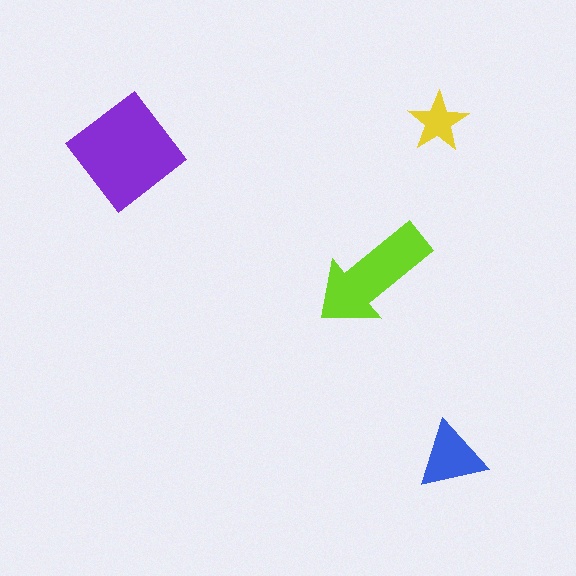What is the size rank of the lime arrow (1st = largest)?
2nd.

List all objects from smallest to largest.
The yellow star, the blue triangle, the lime arrow, the purple diamond.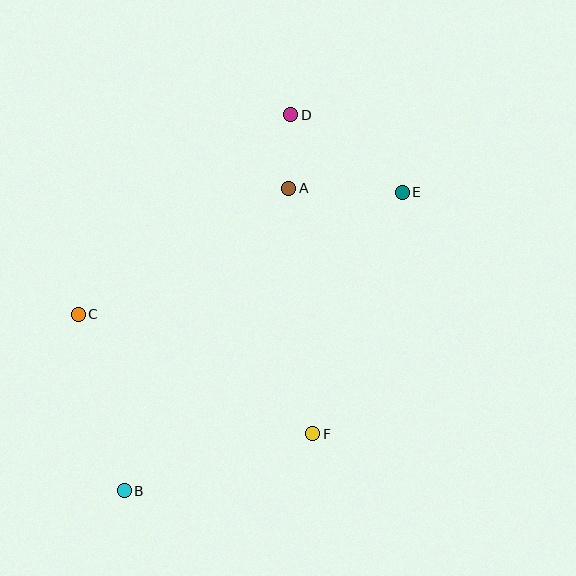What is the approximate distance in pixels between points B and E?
The distance between B and E is approximately 408 pixels.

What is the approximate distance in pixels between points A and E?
The distance between A and E is approximately 114 pixels.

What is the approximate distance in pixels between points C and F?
The distance between C and F is approximately 263 pixels.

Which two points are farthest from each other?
Points B and D are farthest from each other.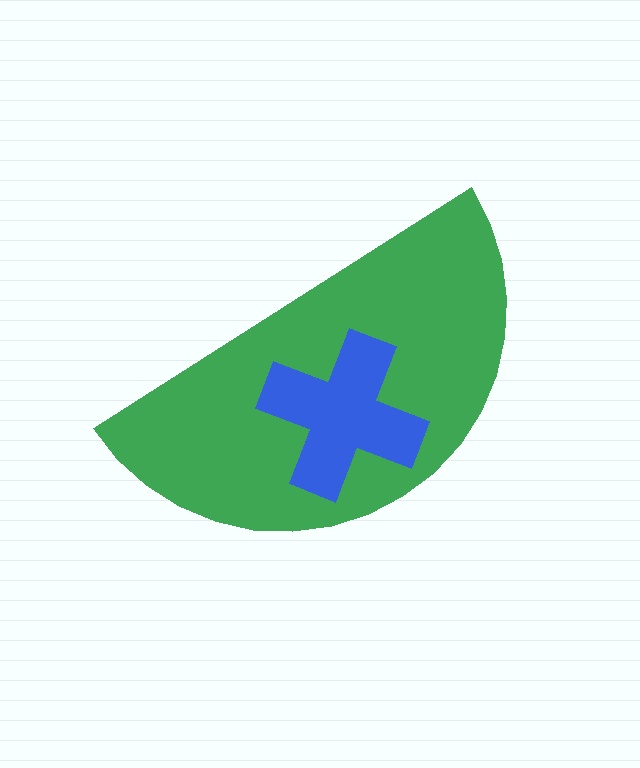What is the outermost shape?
The green semicircle.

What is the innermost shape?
The blue cross.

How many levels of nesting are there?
2.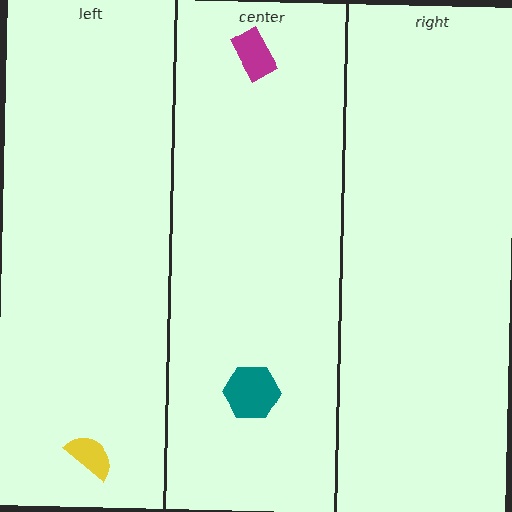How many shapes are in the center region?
2.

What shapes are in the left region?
The yellow semicircle.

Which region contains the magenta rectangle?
The center region.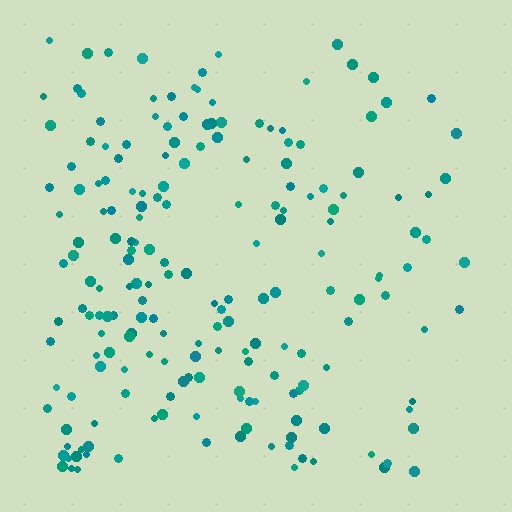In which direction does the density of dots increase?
From right to left, with the left side densest.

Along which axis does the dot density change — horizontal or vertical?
Horizontal.